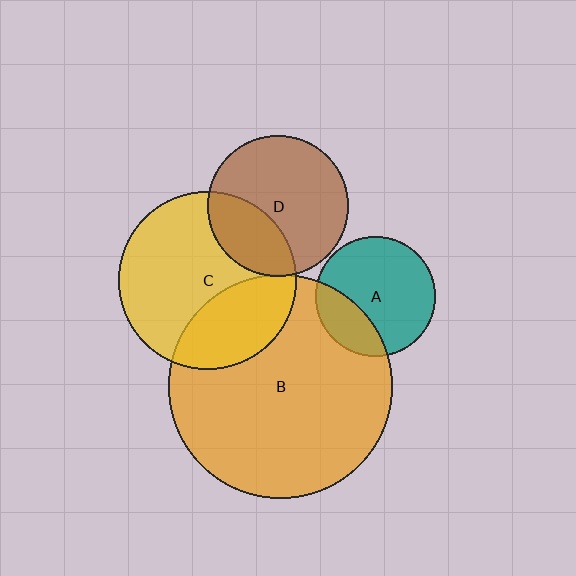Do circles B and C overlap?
Yes.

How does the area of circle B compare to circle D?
Approximately 2.5 times.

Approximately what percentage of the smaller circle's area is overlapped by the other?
Approximately 30%.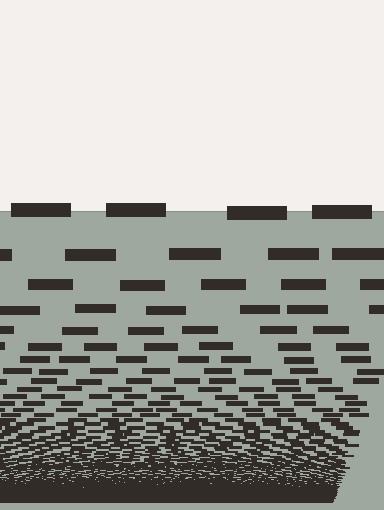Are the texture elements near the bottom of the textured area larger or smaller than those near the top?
Smaller. The gradient is inverted — elements near the bottom are smaller and denser.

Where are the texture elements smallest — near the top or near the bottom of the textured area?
Near the bottom.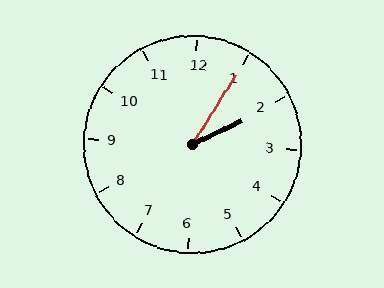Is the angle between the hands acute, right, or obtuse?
It is acute.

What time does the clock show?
2:05.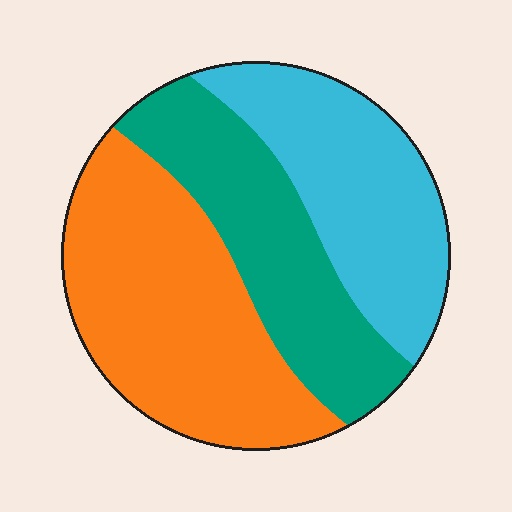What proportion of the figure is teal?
Teal covers about 30% of the figure.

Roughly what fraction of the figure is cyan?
Cyan covers 30% of the figure.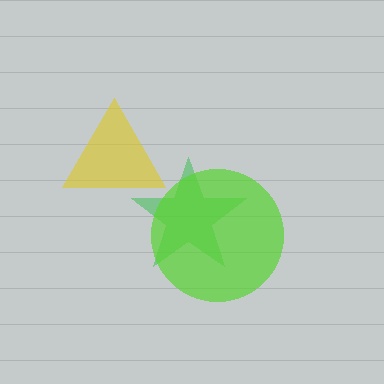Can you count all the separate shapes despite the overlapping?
Yes, there are 3 separate shapes.